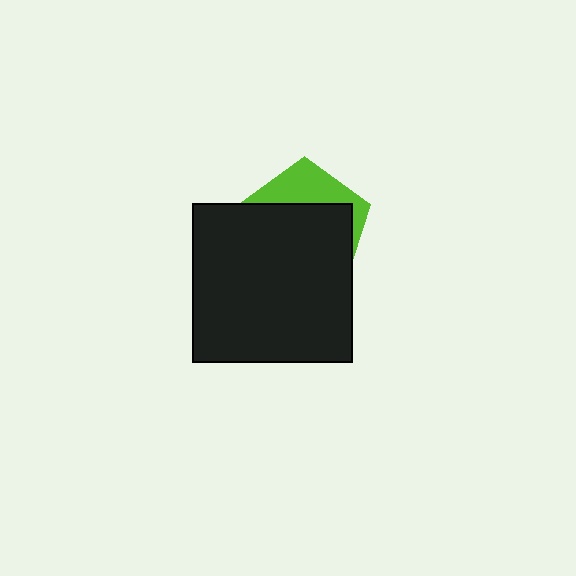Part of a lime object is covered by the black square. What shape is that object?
It is a pentagon.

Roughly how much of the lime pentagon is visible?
A small part of it is visible (roughly 30%).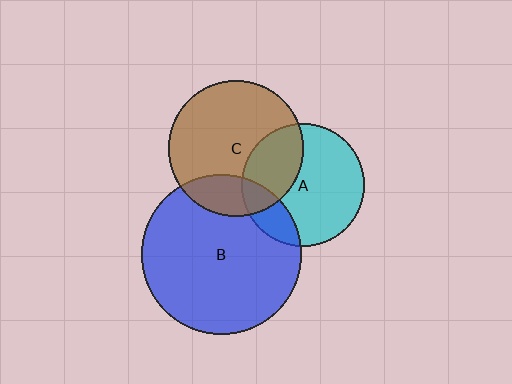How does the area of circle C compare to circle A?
Approximately 1.2 times.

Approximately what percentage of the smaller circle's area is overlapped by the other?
Approximately 30%.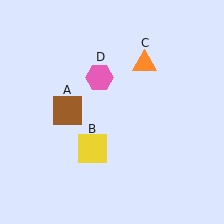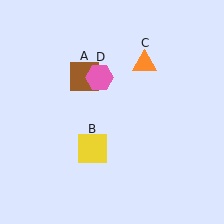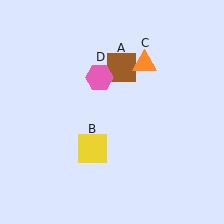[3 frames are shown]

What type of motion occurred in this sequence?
The brown square (object A) rotated clockwise around the center of the scene.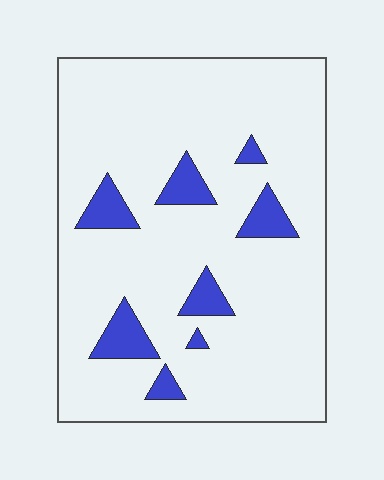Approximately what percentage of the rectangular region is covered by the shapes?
Approximately 10%.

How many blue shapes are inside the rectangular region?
8.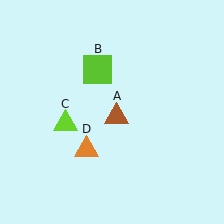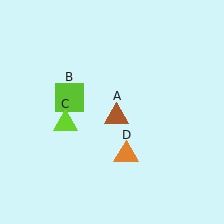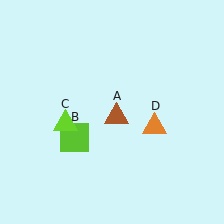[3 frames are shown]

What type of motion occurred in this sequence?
The lime square (object B), orange triangle (object D) rotated counterclockwise around the center of the scene.